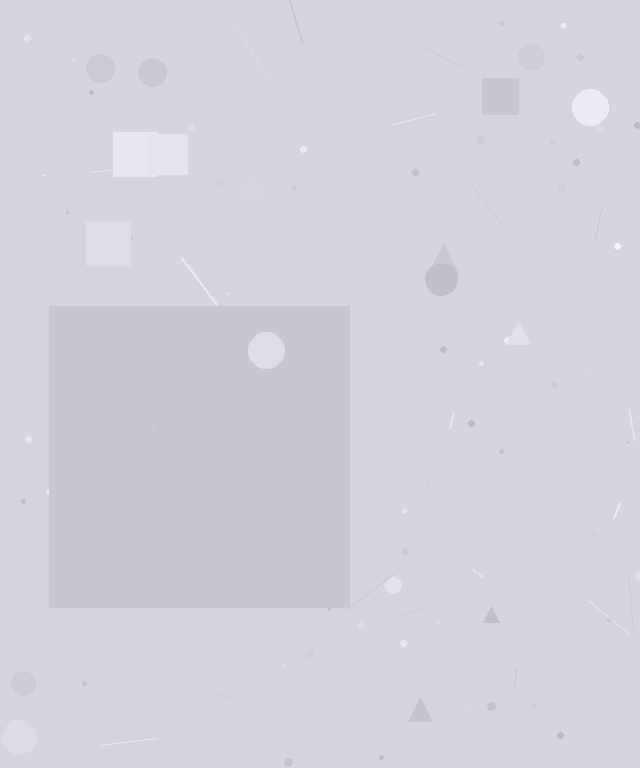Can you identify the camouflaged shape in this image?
The camouflaged shape is a square.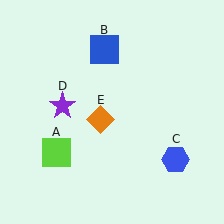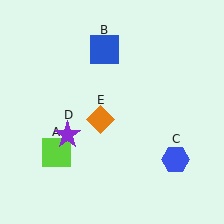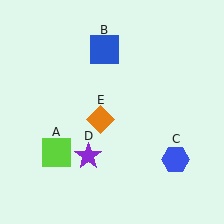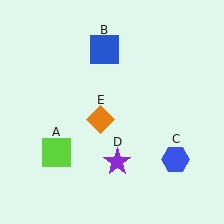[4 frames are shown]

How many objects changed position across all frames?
1 object changed position: purple star (object D).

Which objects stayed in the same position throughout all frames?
Lime square (object A) and blue square (object B) and blue hexagon (object C) and orange diamond (object E) remained stationary.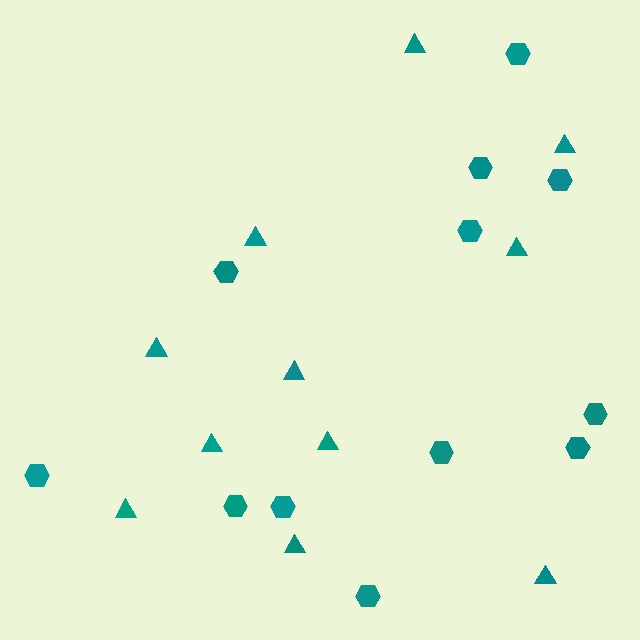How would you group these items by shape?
There are 2 groups: one group of hexagons (12) and one group of triangles (11).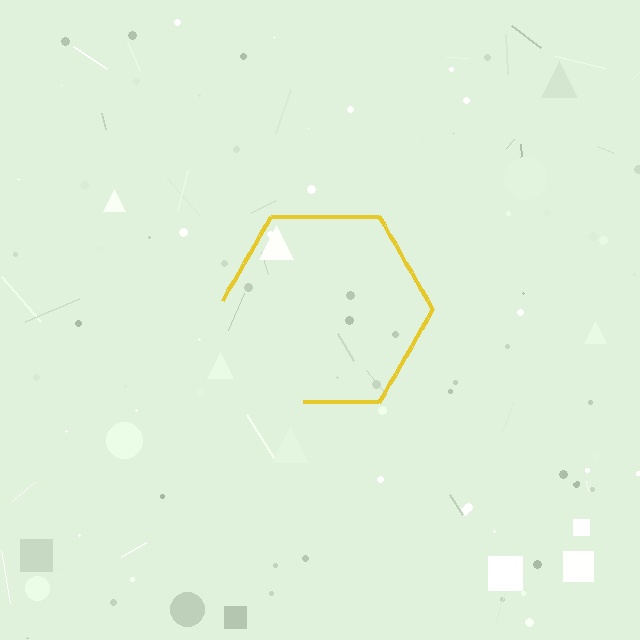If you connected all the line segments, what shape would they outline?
They would outline a hexagon.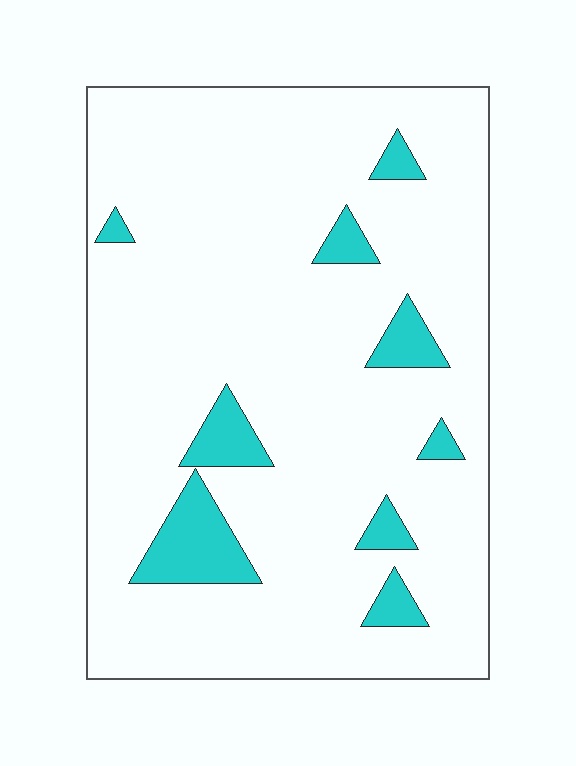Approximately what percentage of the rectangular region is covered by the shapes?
Approximately 10%.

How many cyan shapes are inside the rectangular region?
9.